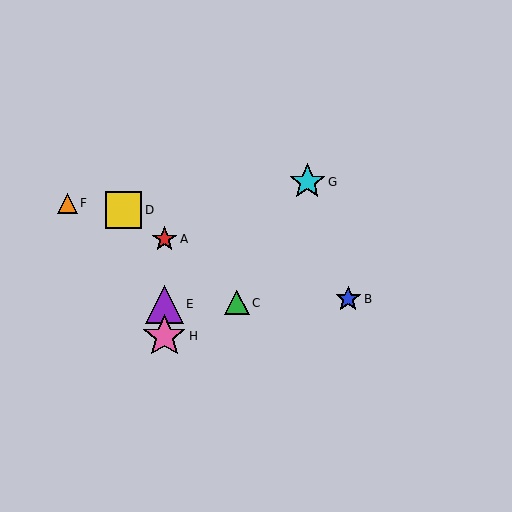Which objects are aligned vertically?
Objects A, E, H are aligned vertically.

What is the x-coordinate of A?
Object A is at x≈164.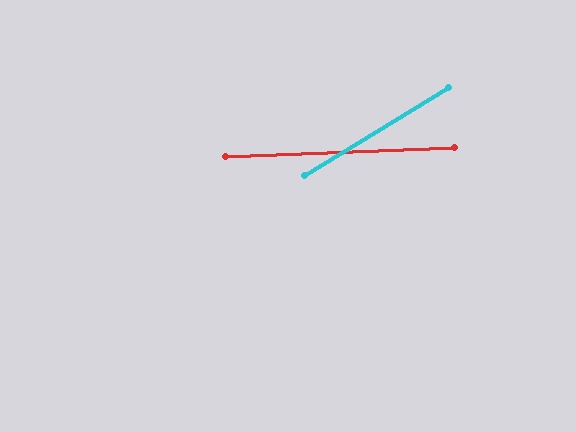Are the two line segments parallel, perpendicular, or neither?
Neither parallel nor perpendicular — they differ by about 29°.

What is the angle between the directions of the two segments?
Approximately 29 degrees.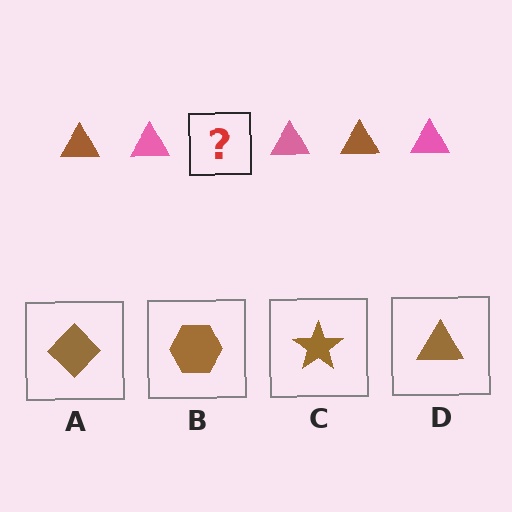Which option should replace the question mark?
Option D.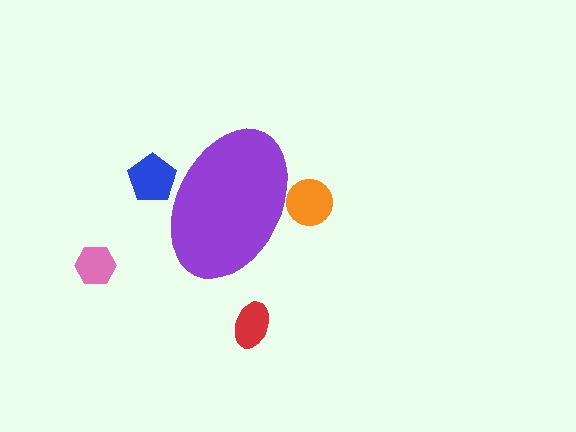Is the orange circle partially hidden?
Yes, the orange circle is partially hidden behind the purple ellipse.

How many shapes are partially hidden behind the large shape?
2 shapes are partially hidden.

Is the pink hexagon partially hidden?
No, the pink hexagon is fully visible.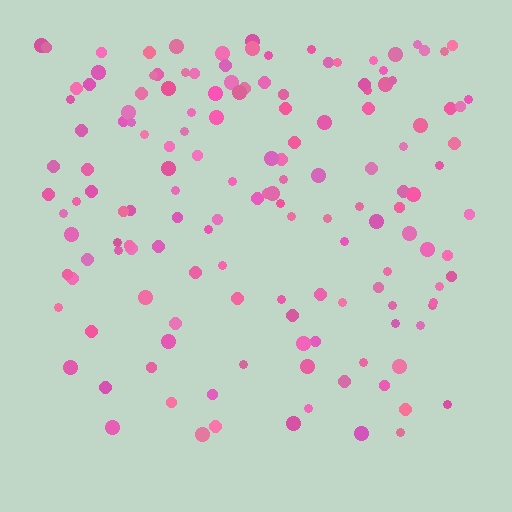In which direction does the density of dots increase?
From bottom to top, with the top side densest.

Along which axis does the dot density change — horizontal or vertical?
Vertical.